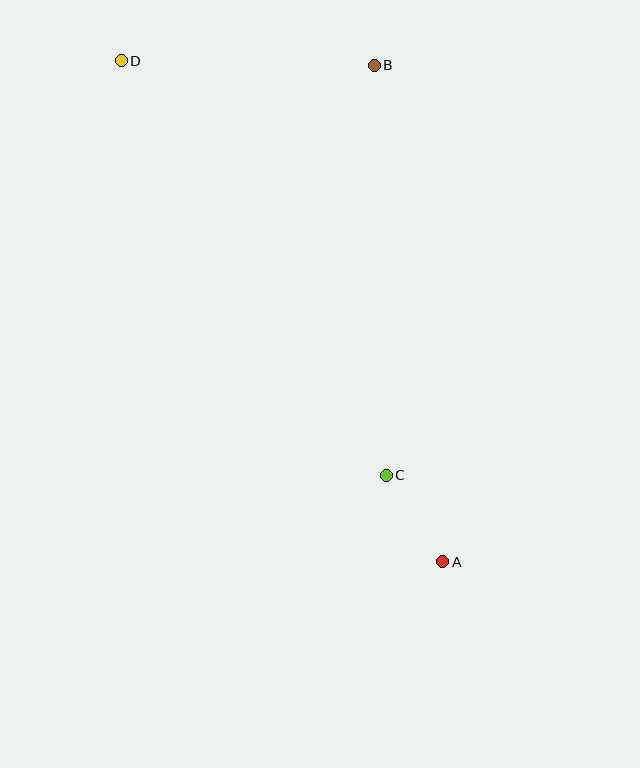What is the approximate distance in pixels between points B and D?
The distance between B and D is approximately 253 pixels.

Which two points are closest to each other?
Points A and C are closest to each other.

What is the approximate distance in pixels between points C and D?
The distance between C and D is approximately 492 pixels.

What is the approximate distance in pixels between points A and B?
The distance between A and B is approximately 501 pixels.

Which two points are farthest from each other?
Points A and D are farthest from each other.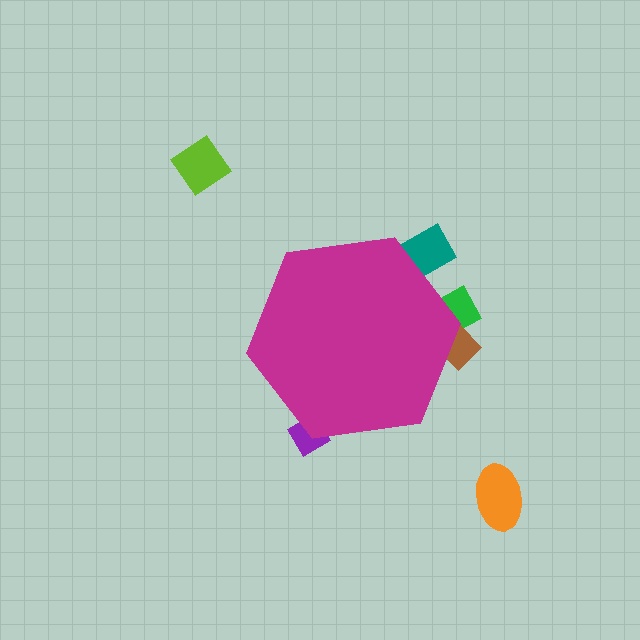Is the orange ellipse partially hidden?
No, the orange ellipse is fully visible.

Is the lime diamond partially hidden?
No, the lime diamond is fully visible.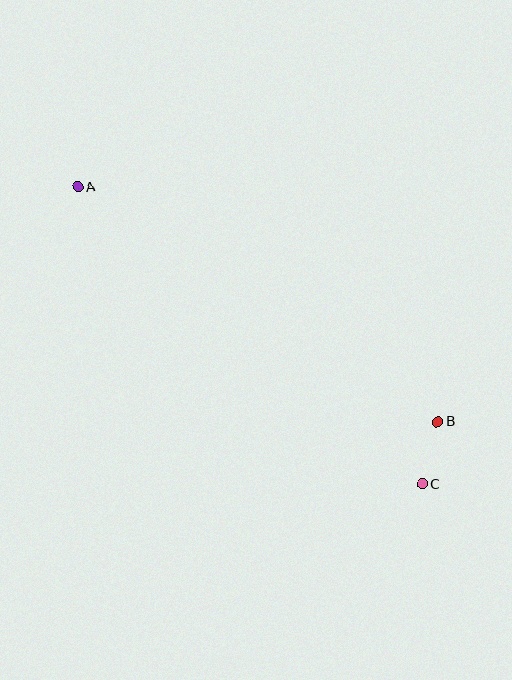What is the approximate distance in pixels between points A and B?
The distance between A and B is approximately 430 pixels.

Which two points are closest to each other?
Points B and C are closest to each other.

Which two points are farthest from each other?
Points A and C are farthest from each other.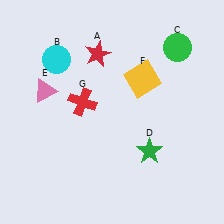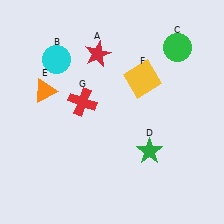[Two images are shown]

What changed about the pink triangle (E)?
In Image 1, E is pink. In Image 2, it changed to orange.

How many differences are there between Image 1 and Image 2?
There is 1 difference between the two images.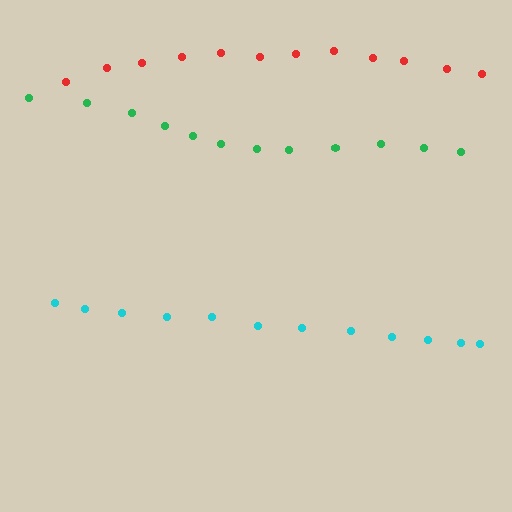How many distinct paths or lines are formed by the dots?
There are 3 distinct paths.